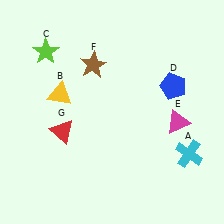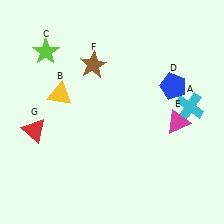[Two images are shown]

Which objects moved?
The objects that moved are: the cyan cross (A), the red triangle (G).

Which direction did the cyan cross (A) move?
The cyan cross (A) moved up.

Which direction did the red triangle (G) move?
The red triangle (G) moved left.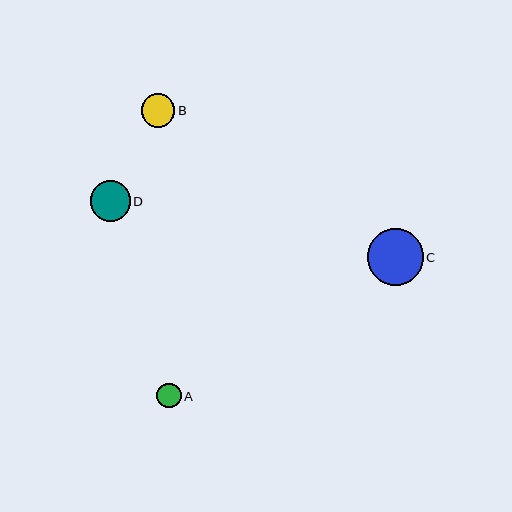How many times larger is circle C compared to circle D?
Circle C is approximately 1.4 times the size of circle D.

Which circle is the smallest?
Circle A is the smallest with a size of approximately 24 pixels.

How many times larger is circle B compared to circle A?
Circle B is approximately 1.4 times the size of circle A.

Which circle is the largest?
Circle C is the largest with a size of approximately 56 pixels.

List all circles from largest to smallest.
From largest to smallest: C, D, B, A.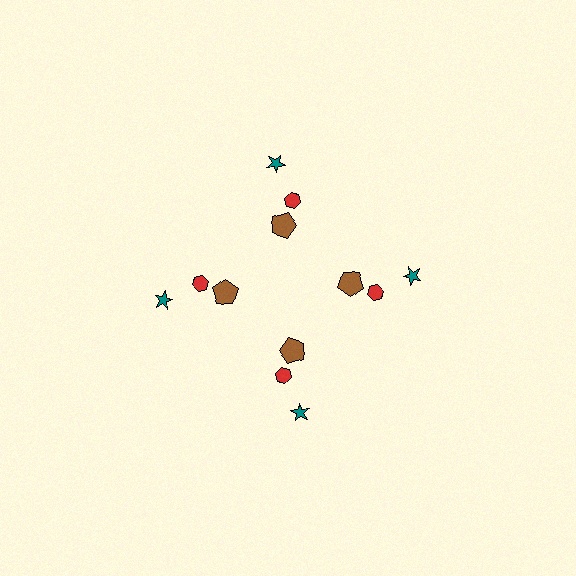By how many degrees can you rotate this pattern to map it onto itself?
The pattern maps onto itself every 90 degrees of rotation.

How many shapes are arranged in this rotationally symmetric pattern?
There are 12 shapes, arranged in 4 groups of 3.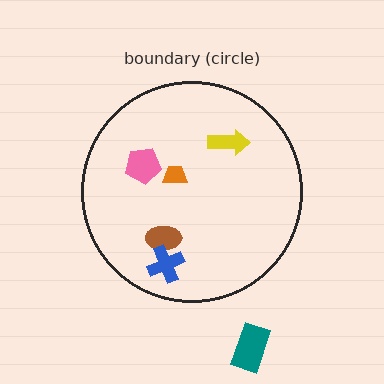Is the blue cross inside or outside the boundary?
Inside.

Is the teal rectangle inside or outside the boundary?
Outside.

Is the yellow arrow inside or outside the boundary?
Inside.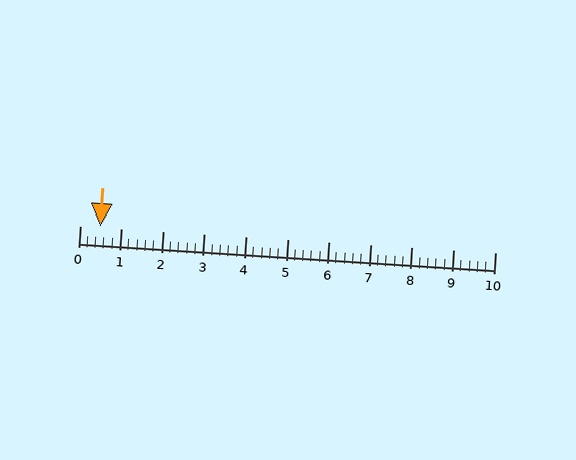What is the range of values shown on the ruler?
The ruler shows values from 0 to 10.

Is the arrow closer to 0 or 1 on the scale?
The arrow is closer to 1.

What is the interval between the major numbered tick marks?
The major tick marks are spaced 1 units apart.